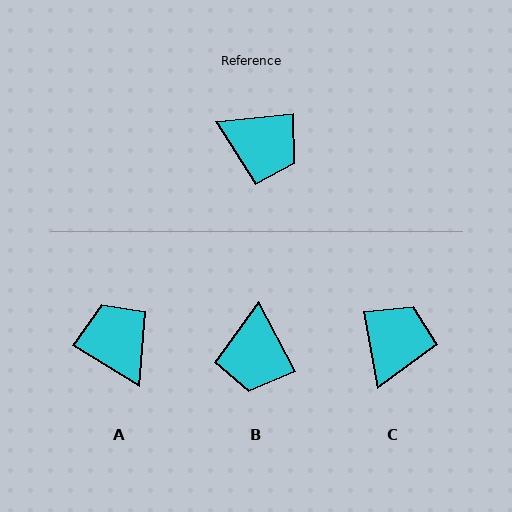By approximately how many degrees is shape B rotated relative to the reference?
Approximately 69 degrees clockwise.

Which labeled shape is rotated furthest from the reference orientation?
A, about 143 degrees away.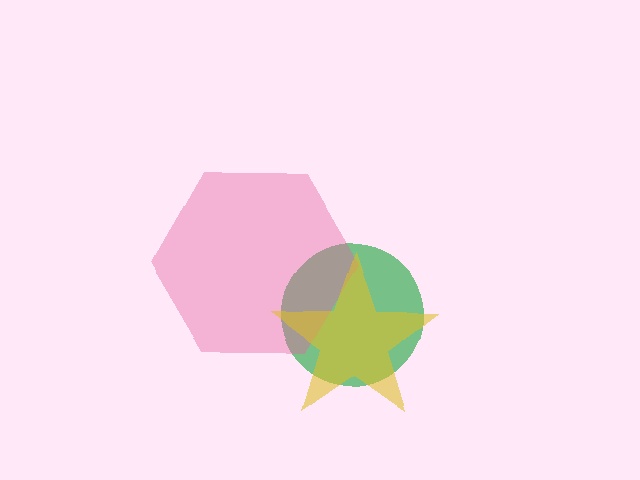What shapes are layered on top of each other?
The layered shapes are: a green circle, a pink hexagon, a yellow star.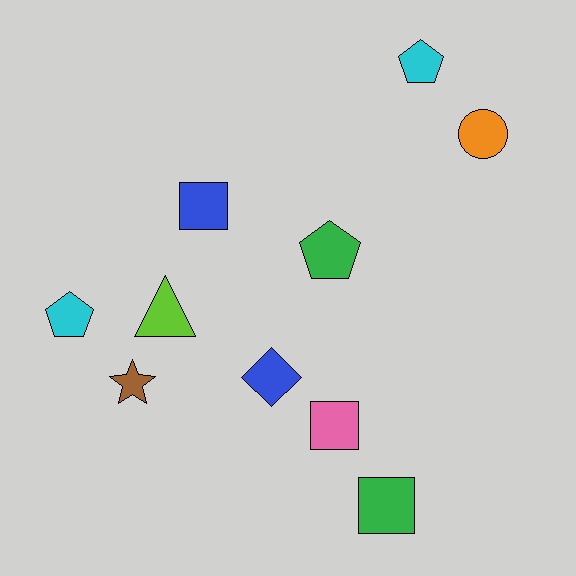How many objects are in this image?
There are 10 objects.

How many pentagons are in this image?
There are 3 pentagons.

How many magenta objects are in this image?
There are no magenta objects.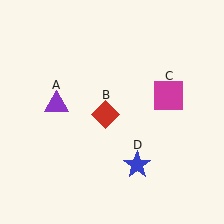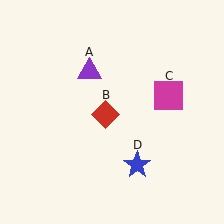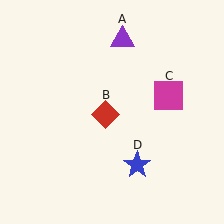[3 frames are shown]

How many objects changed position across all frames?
1 object changed position: purple triangle (object A).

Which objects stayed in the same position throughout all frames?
Red diamond (object B) and magenta square (object C) and blue star (object D) remained stationary.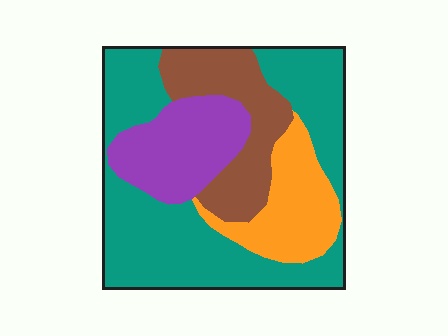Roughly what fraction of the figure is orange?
Orange takes up about one sixth (1/6) of the figure.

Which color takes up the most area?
Teal, at roughly 50%.